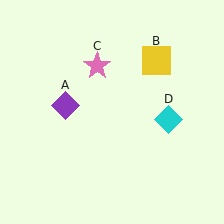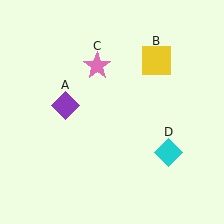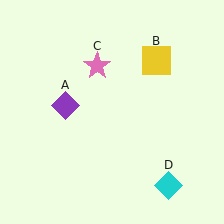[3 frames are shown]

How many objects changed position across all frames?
1 object changed position: cyan diamond (object D).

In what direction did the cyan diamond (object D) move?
The cyan diamond (object D) moved down.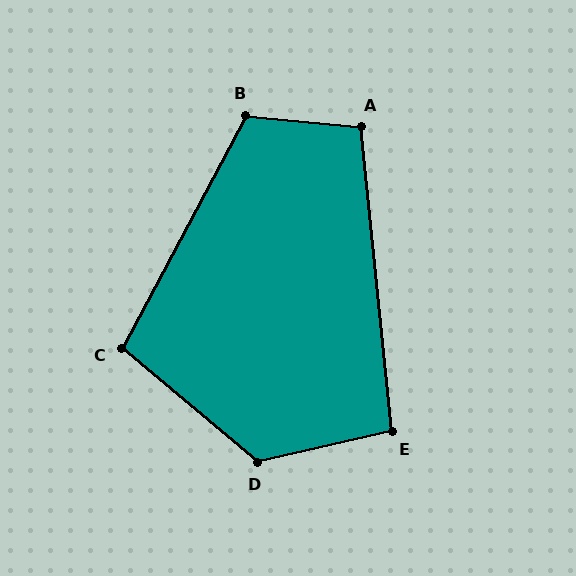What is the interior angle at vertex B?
Approximately 113 degrees (obtuse).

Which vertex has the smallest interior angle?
E, at approximately 97 degrees.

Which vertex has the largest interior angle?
D, at approximately 127 degrees.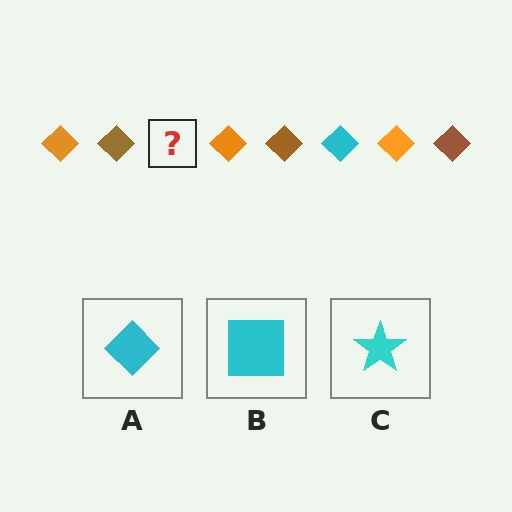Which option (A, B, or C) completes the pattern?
A.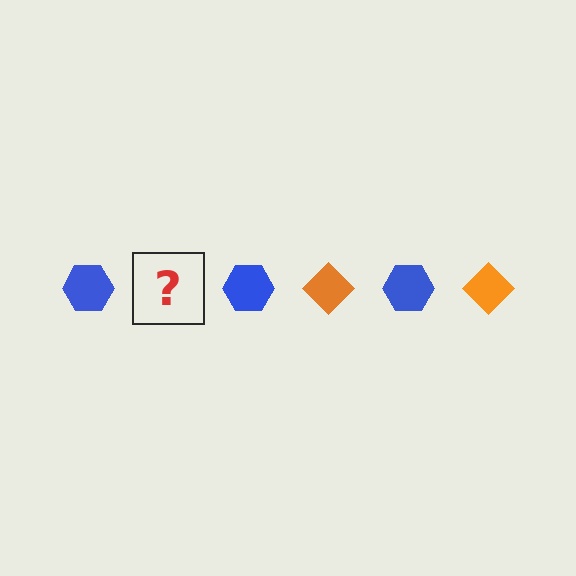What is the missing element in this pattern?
The missing element is an orange diamond.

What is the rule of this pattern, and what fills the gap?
The rule is that the pattern alternates between blue hexagon and orange diamond. The gap should be filled with an orange diamond.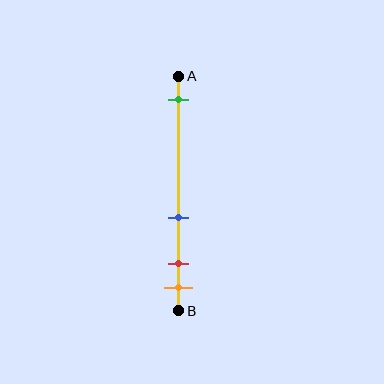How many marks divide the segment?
There are 4 marks dividing the segment.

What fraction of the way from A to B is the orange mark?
The orange mark is approximately 90% (0.9) of the way from A to B.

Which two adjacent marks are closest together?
The red and orange marks are the closest adjacent pair.